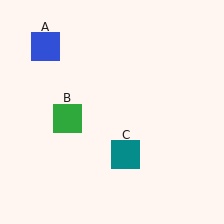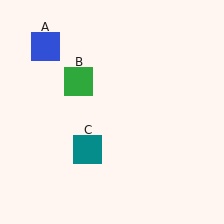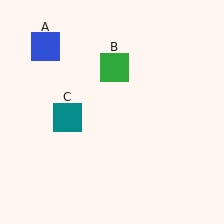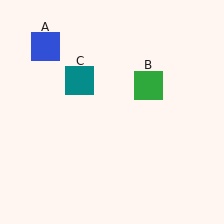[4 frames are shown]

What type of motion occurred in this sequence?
The green square (object B), teal square (object C) rotated clockwise around the center of the scene.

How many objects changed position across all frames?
2 objects changed position: green square (object B), teal square (object C).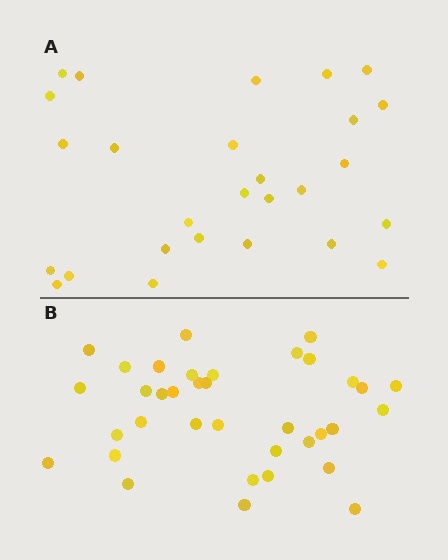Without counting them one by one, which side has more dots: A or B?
Region B (the bottom region) has more dots.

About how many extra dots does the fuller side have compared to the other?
Region B has roughly 8 or so more dots than region A.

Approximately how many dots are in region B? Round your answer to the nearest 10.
About 40 dots. (The exact count is 36, which rounds to 40.)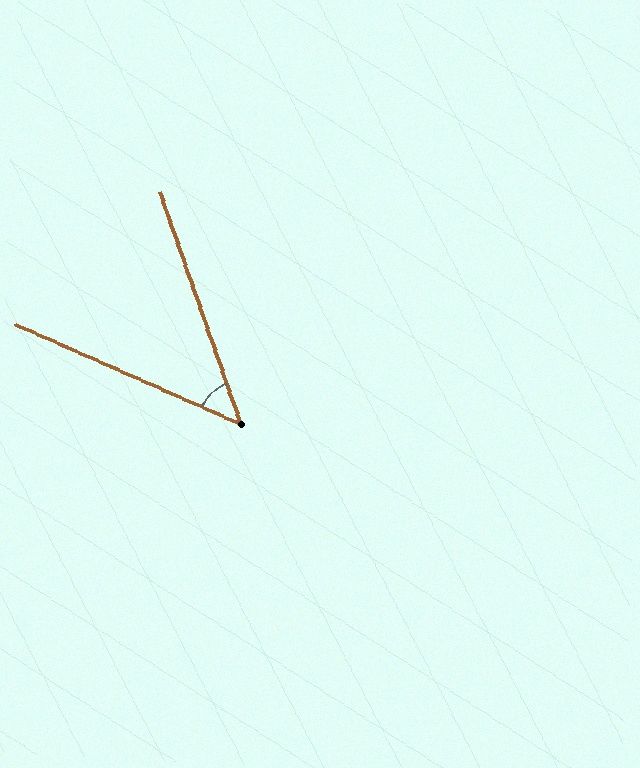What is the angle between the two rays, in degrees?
Approximately 47 degrees.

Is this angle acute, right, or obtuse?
It is acute.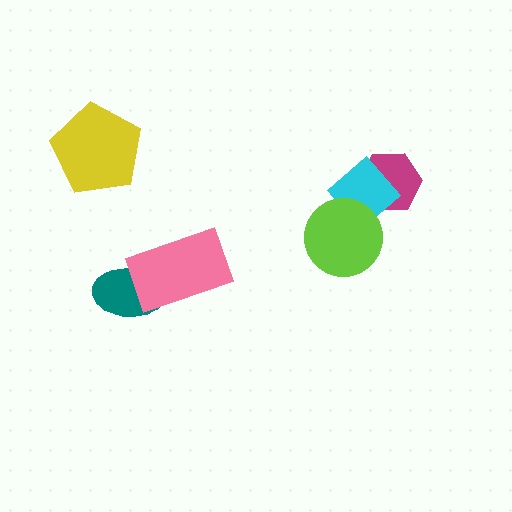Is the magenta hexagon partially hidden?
Yes, it is partially covered by another shape.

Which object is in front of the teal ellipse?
The pink rectangle is in front of the teal ellipse.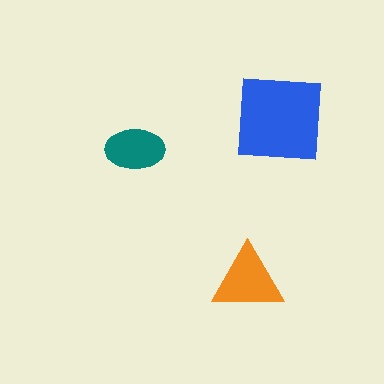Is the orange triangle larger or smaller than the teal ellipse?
Larger.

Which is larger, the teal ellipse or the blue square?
The blue square.